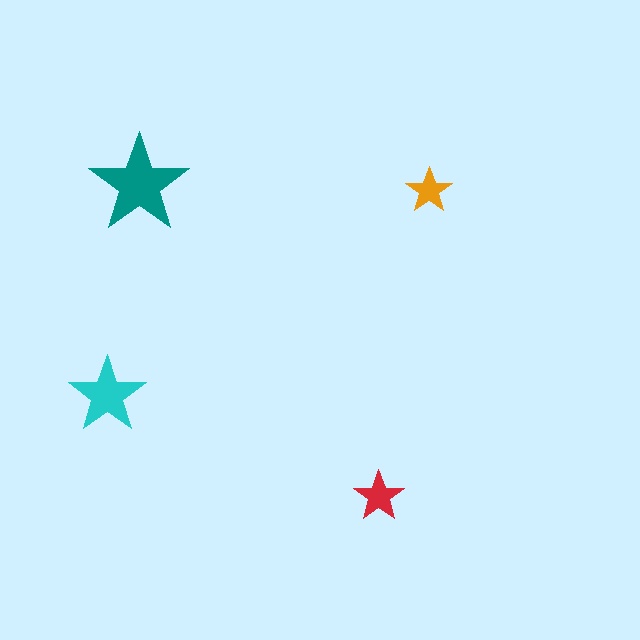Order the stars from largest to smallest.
the teal one, the cyan one, the red one, the orange one.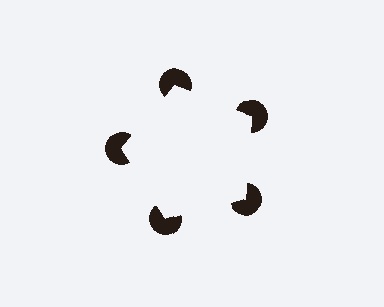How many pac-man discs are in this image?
There are 5 — one at each vertex of the illusory pentagon.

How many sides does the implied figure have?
5 sides.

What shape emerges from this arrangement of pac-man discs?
An illusory pentagon — its edges are inferred from the aligned wedge cuts in the pac-man discs, not physically drawn.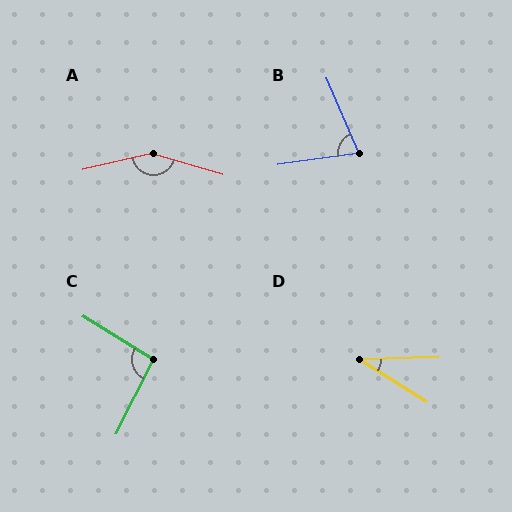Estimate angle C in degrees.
Approximately 95 degrees.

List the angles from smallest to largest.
D (34°), B (75°), C (95°), A (150°).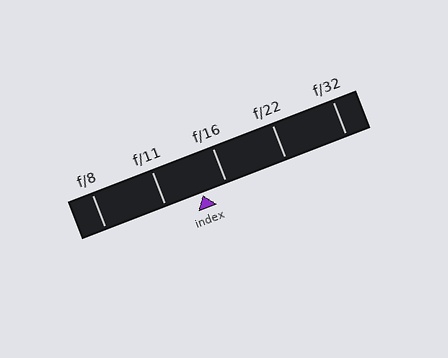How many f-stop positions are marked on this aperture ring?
There are 5 f-stop positions marked.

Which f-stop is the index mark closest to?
The index mark is closest to f/16.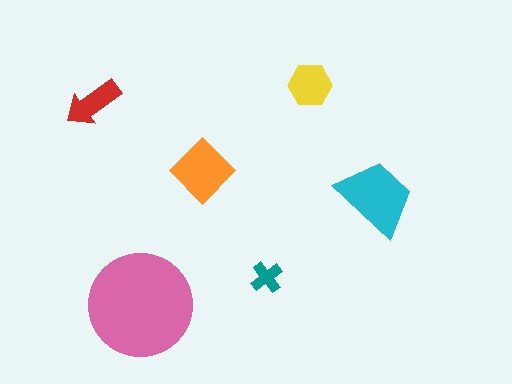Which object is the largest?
The pink circle.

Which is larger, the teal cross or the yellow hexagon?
The yellow hexagon.